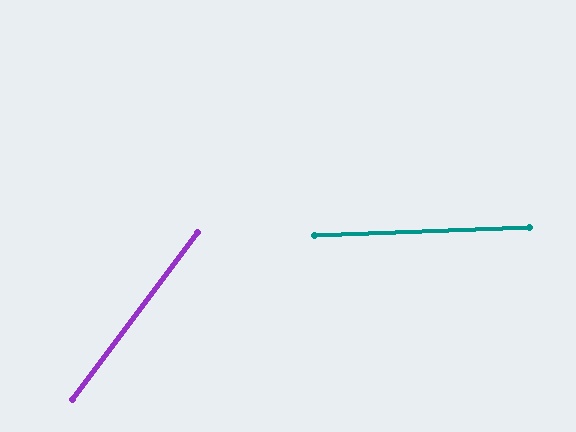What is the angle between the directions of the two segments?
Approximately 51 degrees.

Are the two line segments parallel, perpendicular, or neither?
Neither parallel nor perpendicular — they differ by about 51°.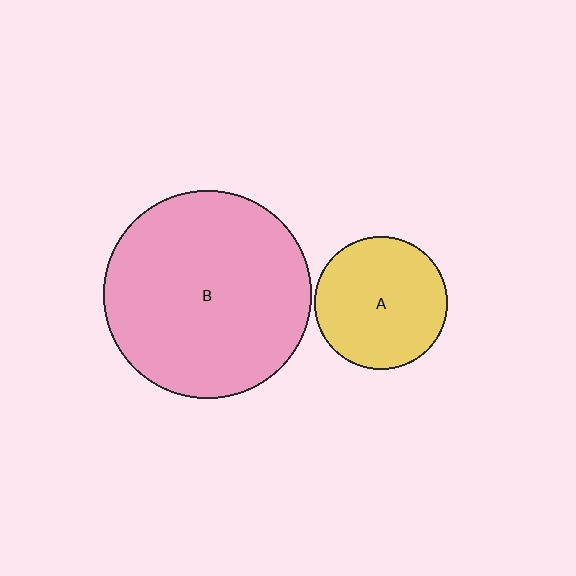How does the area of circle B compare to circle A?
Approximately 2.5 times.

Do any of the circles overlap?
No, none of the circles overlap.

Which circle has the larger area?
Circle B (pink).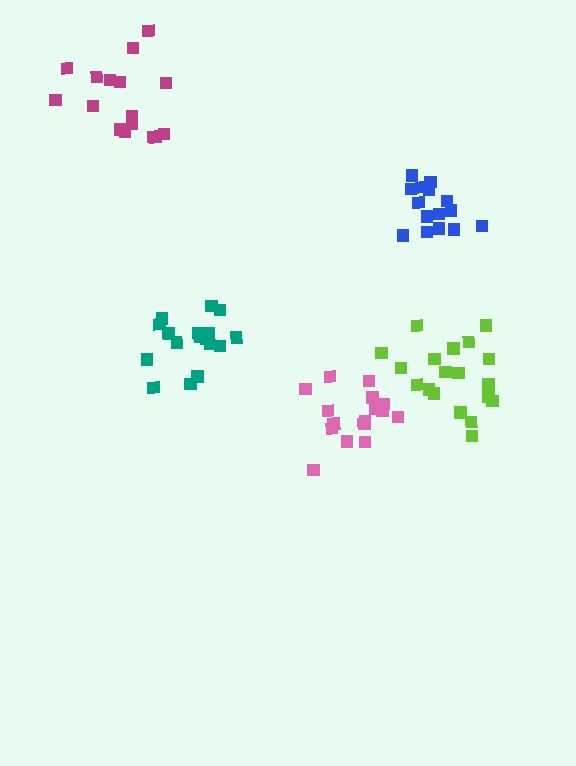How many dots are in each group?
Group 1: 19 dots, Group 2: 16 dots, Group 3: 16 dots, Group 4: 17 dots, Group 5: 16 dots (84 total).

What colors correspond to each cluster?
The clusters are colored: lime, magenta, pink, teal, blue.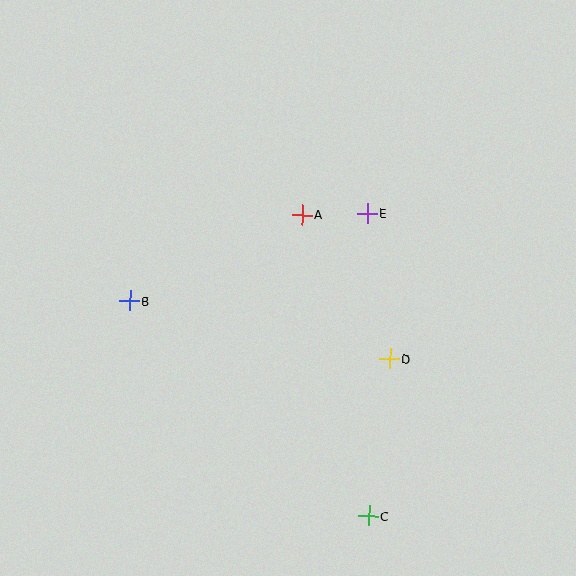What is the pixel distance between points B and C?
The distance between B and C is 322 pixels.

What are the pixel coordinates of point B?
Point B is at (129, 301).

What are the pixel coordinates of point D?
Point D is at (390, 359).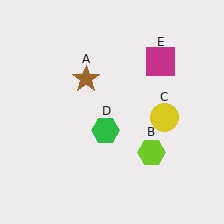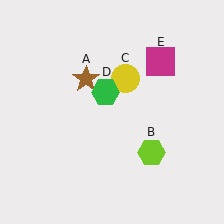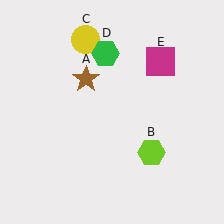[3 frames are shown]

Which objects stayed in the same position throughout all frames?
Brown star (object A) and lime hexagon (object B) and magenta square (object E) remained stationary.